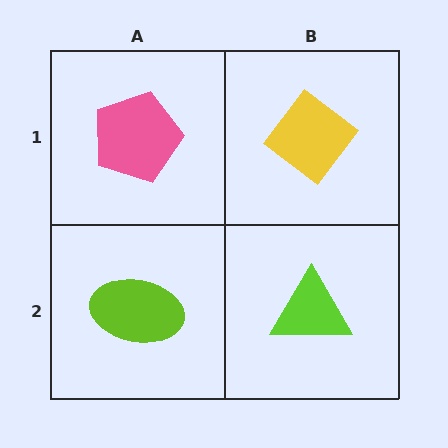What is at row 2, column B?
A lime triangle.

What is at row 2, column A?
A lime ellipse.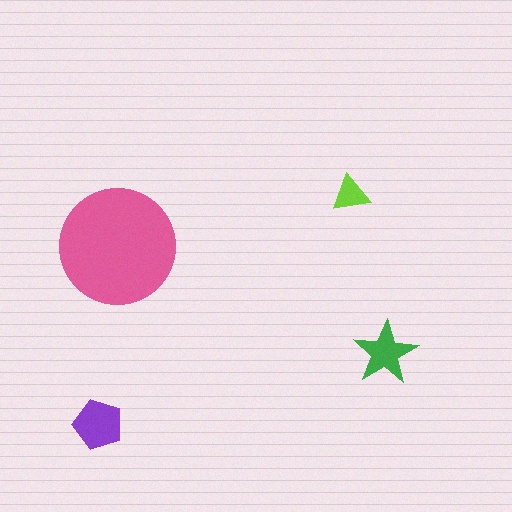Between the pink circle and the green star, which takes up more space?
The pink circle.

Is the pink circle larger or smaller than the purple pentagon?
Larger.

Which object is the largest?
The pink circle.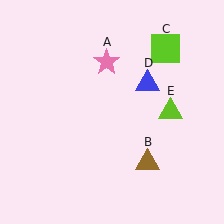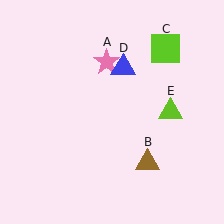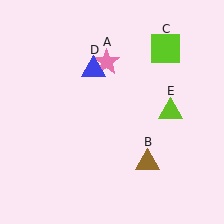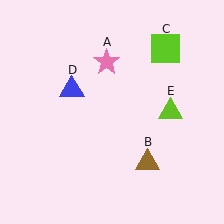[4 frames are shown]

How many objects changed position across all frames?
1 object changed position: blue triangle (object D).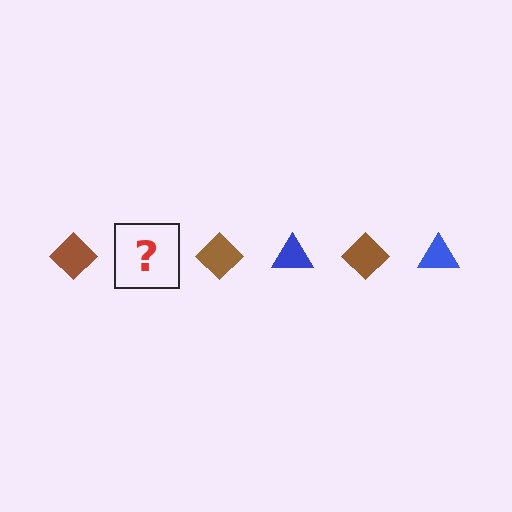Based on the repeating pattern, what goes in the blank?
The blank should be a blue triangle.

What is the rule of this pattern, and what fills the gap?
The rule is that the pattern alternates between brown diamond and blue triangle. The gap should be filled with a blue triangle.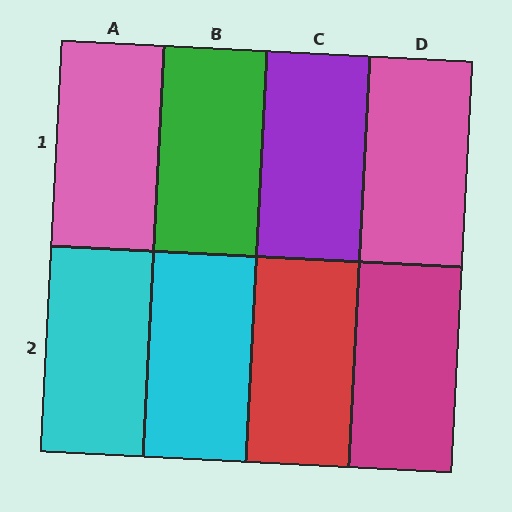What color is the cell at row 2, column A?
Cyan.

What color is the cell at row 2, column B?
Cyan.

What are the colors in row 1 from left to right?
Pink, green, purple, pink.